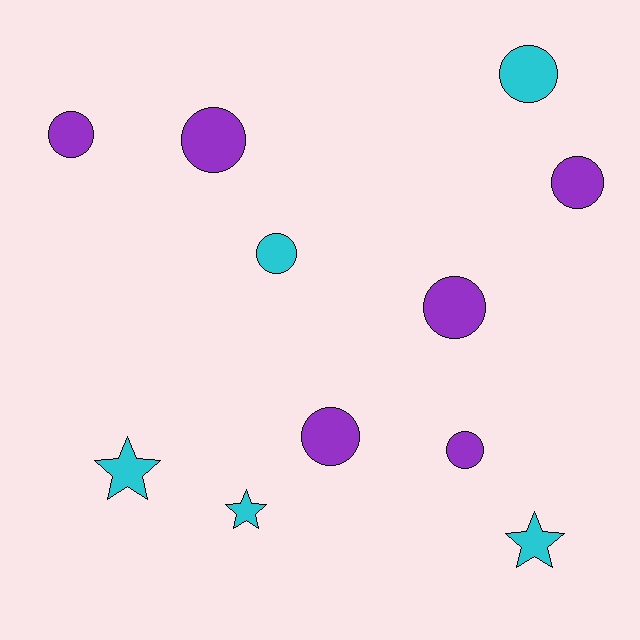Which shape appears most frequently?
Circle, with 8 objects.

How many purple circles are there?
There are 6 purple circles.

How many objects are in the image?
There are 11 objects.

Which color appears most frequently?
Purple, with 6 objects.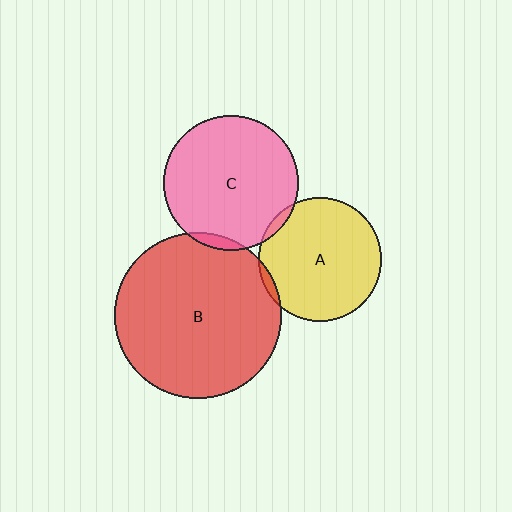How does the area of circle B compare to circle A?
Approximately 1.8 times.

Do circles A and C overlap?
Yes.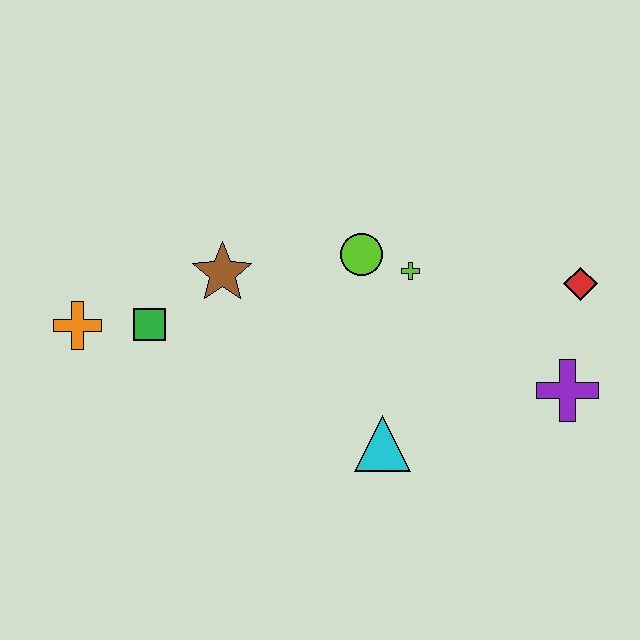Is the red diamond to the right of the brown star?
Yes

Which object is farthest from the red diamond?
The orange cross is farthest from the red diamond.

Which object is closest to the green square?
The orange cross is closest to the green square.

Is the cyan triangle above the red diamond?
No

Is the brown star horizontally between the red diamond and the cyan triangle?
No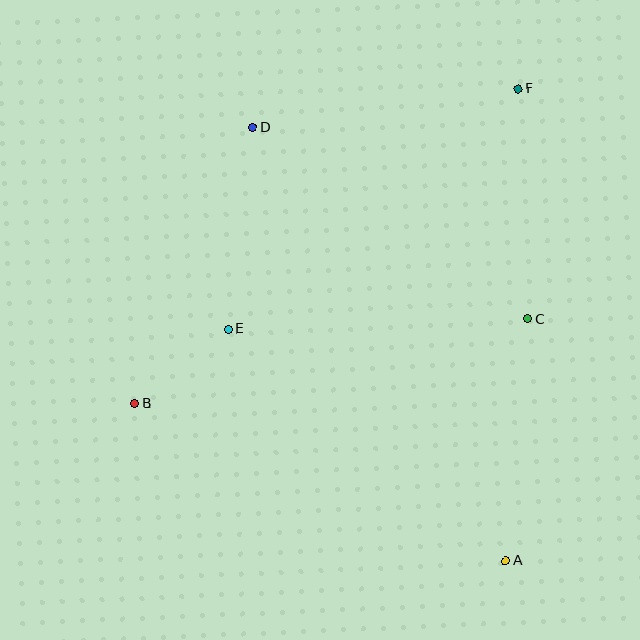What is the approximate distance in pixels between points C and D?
The distance between C and D is approximately 335 pixels.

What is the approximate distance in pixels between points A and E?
The distance between A and E is approximately 362 pixels.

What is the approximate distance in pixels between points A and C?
The distance between A and C is approximately 243 pixels.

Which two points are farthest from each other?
Points A and D are farthest from each other.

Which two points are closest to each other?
Points B and E are closest to each other.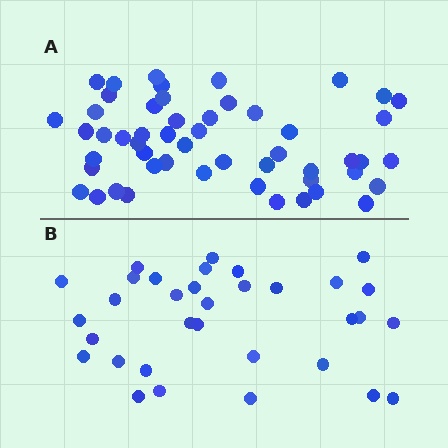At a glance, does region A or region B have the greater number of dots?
Region A (the top region) has more dots.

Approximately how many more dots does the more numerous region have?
Region A has approximately 20 more dots than region B.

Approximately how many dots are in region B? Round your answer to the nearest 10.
About 30 dots. (The exact count is 33, which rounds to 30.)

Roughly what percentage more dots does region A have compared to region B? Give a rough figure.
About 60% more.